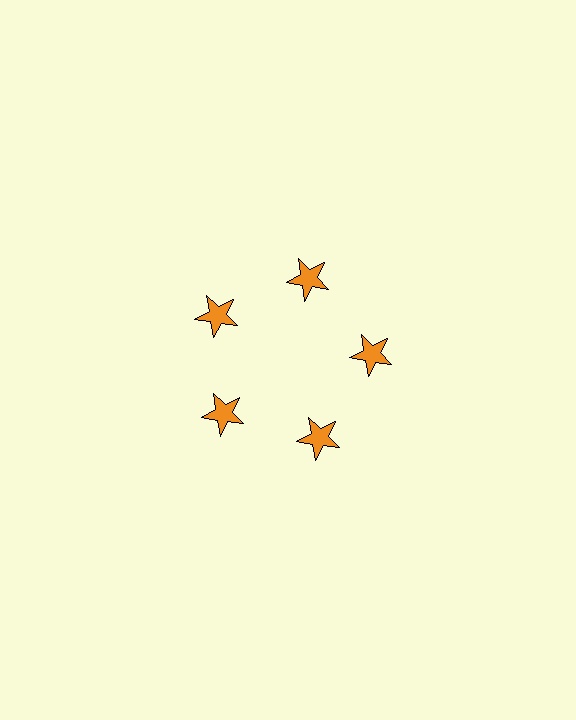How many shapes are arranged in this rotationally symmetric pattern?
There are 5 shapes, arranged in 5 groups of 1.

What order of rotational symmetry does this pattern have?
This pattern has 5-fold rotational symmetry.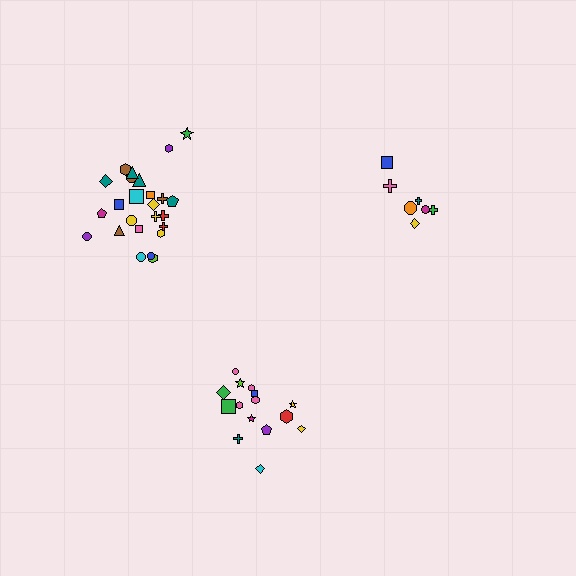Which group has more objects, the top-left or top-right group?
The top-left group.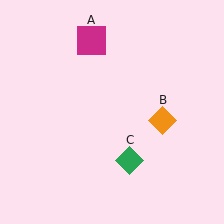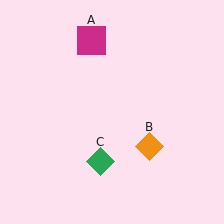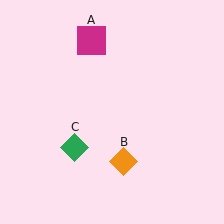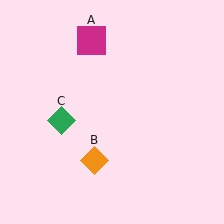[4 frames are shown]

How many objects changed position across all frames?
2 objects changed position: orange diamond (object B), green diamond (object C).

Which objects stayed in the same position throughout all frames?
Magenta square (object A) remained stationary.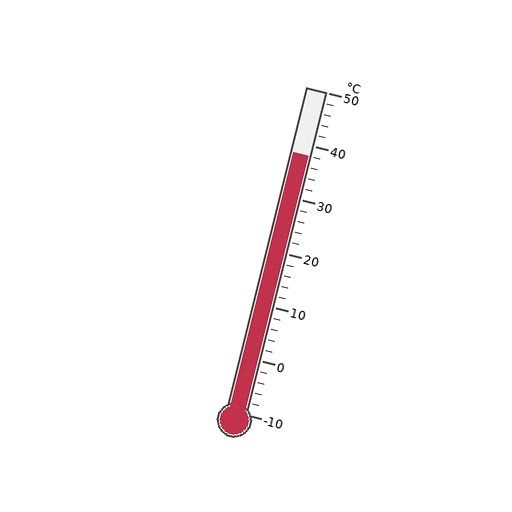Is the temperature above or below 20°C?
The temperature is above 20°C.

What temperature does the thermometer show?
The thermometer shows approximately 38°C.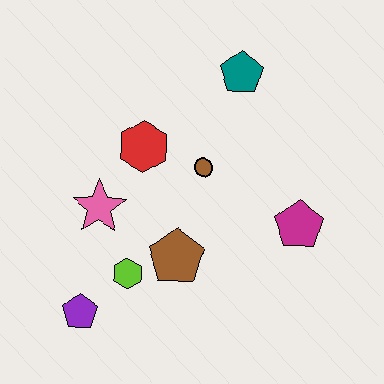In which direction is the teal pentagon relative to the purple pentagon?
The teal pentagon is above the purple pentagon.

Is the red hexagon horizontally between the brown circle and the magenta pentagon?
No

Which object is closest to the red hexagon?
The brown circle is closest to the red hexagon.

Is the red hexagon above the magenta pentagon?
Yes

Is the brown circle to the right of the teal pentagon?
No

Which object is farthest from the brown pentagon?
The teal pentagon is farthest from the brown pentagon.